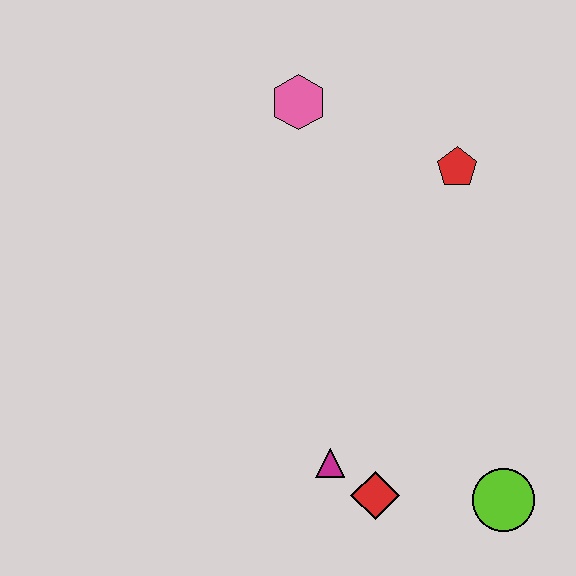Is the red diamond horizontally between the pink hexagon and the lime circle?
Yes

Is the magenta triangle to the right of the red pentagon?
No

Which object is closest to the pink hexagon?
The red pentagon is closest to the pink hexagon.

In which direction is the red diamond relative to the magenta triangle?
The red diamond is to the right of the magenta triangle.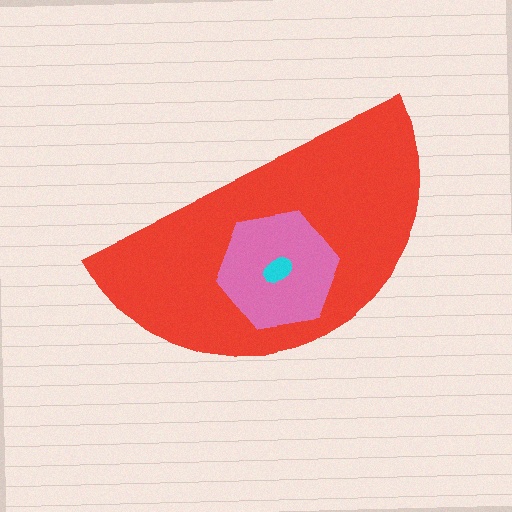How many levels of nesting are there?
3.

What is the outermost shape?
The red semicircle.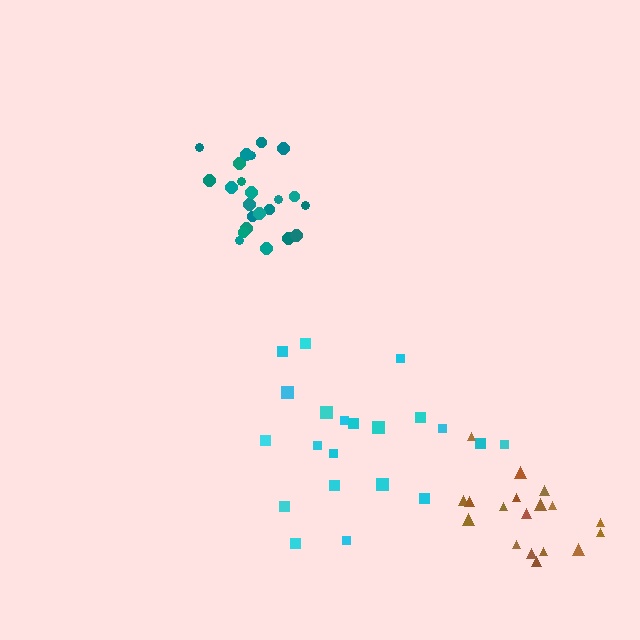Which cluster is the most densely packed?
Teal.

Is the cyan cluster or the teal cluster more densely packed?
Teal.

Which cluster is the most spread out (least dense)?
Cyan.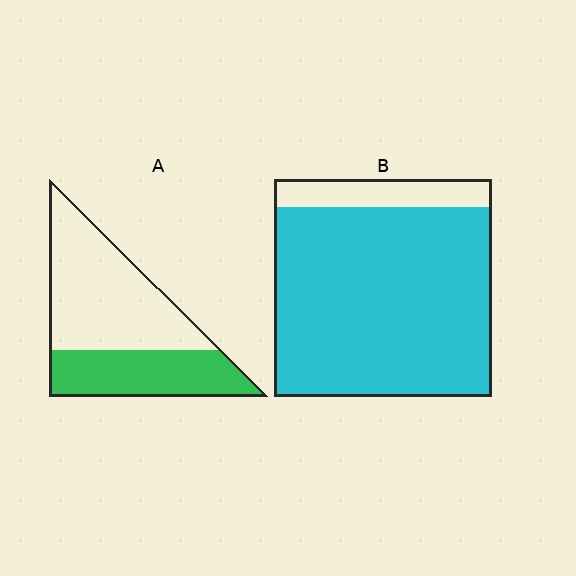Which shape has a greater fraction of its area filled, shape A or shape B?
Shape B.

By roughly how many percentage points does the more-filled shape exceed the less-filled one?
By roughly 50 percentage points (B over A).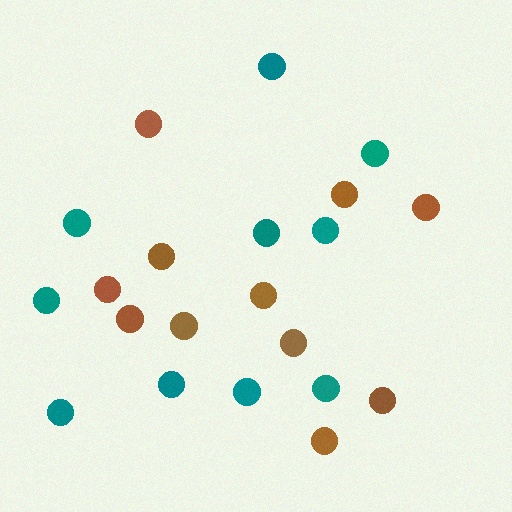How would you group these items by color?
There are 2 groups: one group of brown circles (11) and one group of teal circles (10).